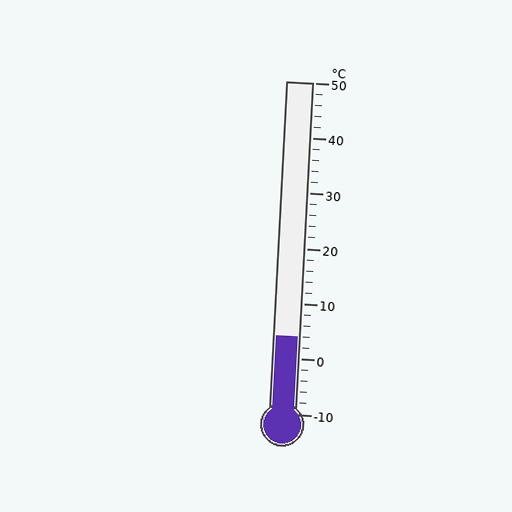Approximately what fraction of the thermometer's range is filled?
The thermometer is filled to approximately 25% of its range.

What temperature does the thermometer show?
The thermometer shows approximately 4°C.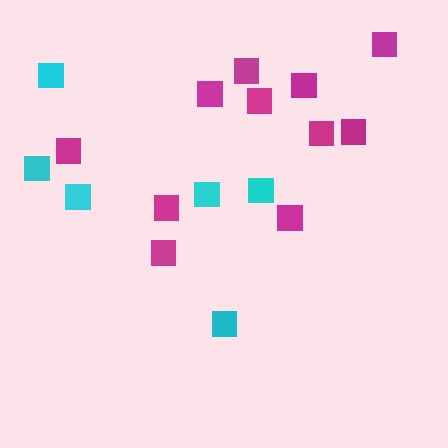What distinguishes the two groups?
There are 2 groups: one group of cyan squares (6) and one group of magenta squares (11).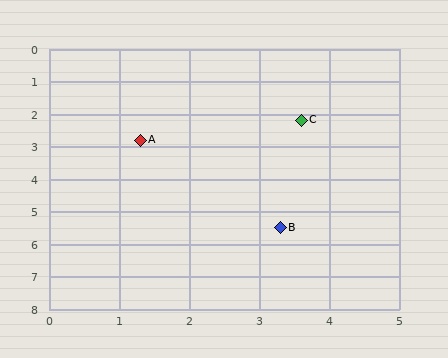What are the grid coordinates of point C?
Point C is at approximately (3.6, 2.2).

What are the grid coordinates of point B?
Point B is at approximately (3.3, 5.5).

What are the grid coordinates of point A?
Point A is at approximately (1.3, 2.8).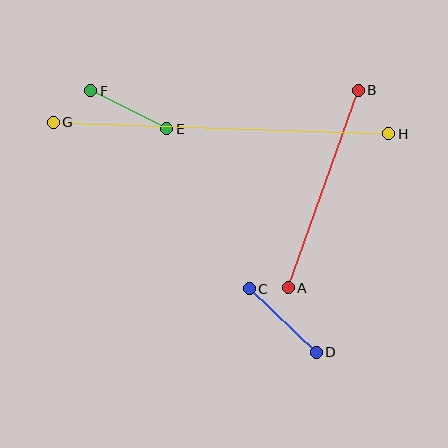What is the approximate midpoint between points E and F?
The midpoint is at approximately (129, 110) pixels.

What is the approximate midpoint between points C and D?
The midpoint is at approximately (283, 321) pixels.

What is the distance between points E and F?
The distance is approximately 85 pixels.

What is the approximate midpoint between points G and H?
The midpoint is at approximately (221, 128) pixels.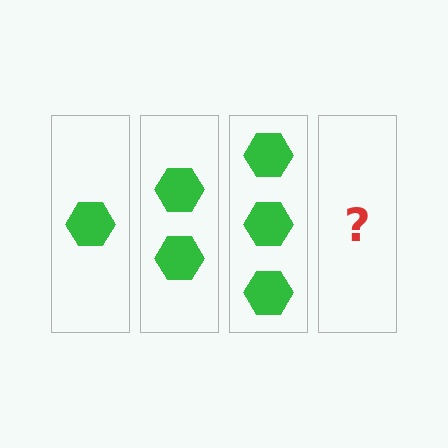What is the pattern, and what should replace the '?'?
The pattern is that each step adds one more hexagon. The '?' should be 4 hexagons.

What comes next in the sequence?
The next element should be 4 hexagons.